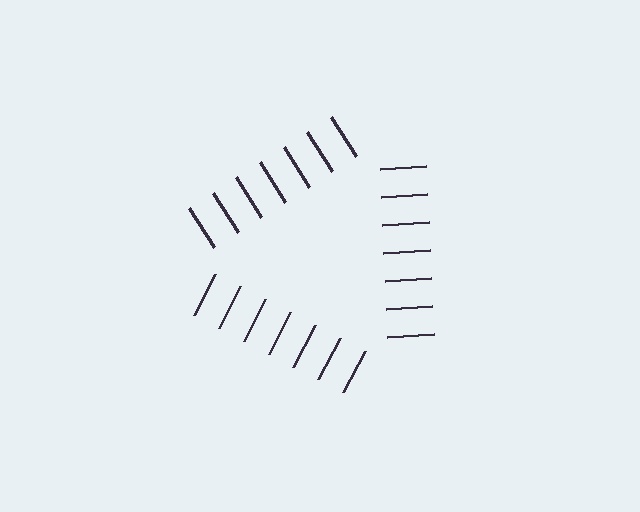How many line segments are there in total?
21 — 7 along each of the 3 edges.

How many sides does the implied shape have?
3 sides — the line-ends trace a triangle.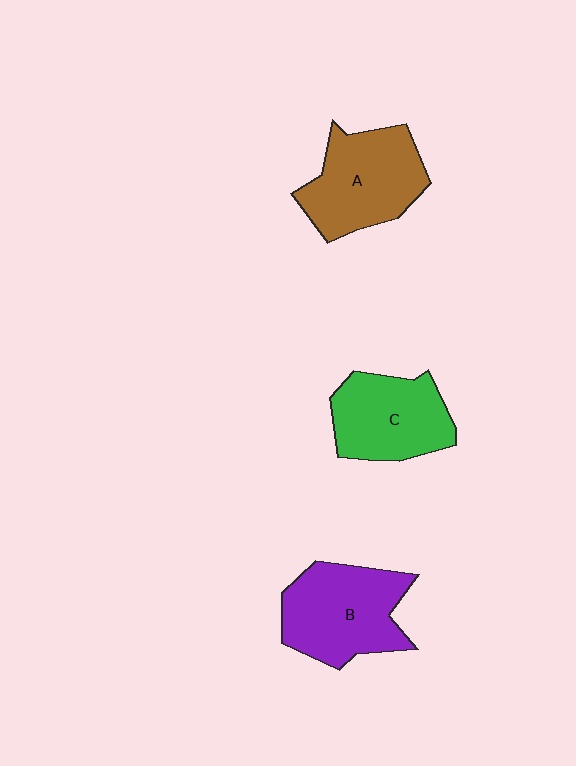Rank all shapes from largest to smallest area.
From largest to smallest: B (purple), A (brown), C (green).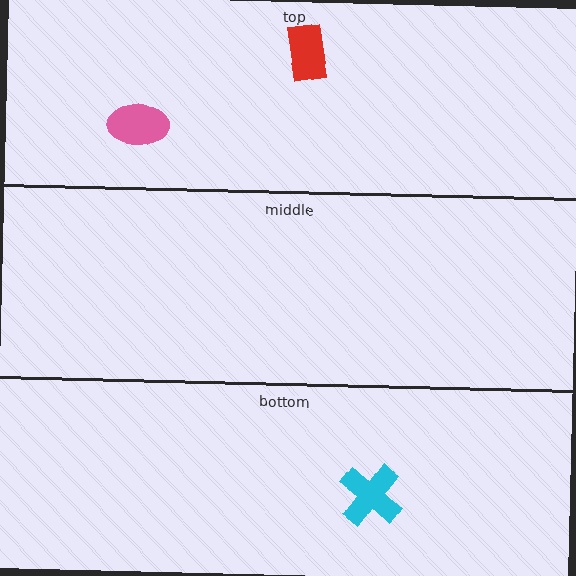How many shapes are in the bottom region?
1.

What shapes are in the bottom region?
The cyan cross.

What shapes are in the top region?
The pink ellipse, the red rectangle.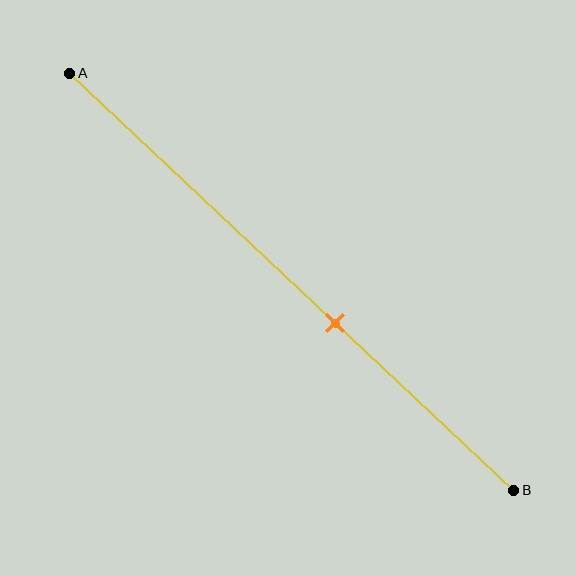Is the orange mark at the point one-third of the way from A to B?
No, the mark is at about 60% from A, not at the 33% one-third point.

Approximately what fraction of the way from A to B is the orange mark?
The orange mark is approximately 60% of the way from A to B.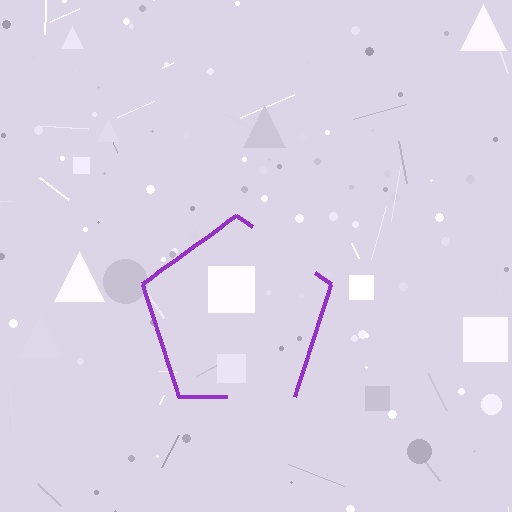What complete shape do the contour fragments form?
The contour fragments form a pentagon.